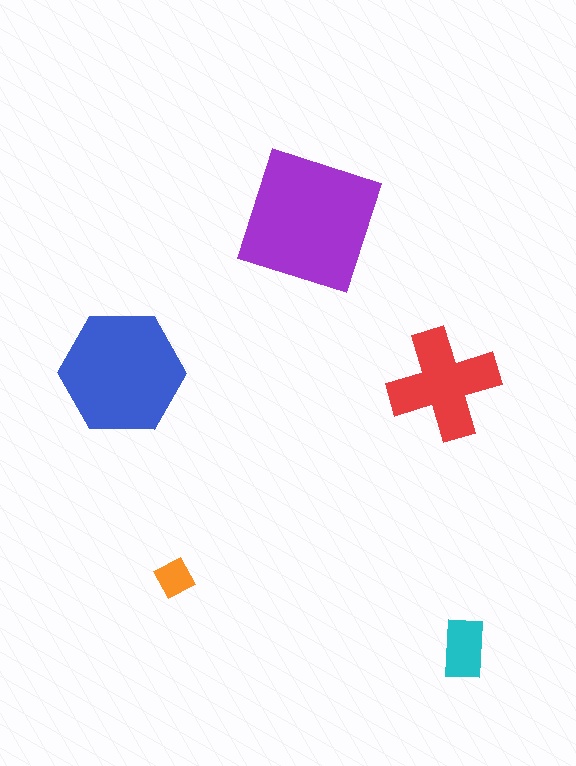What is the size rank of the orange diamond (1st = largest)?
5th.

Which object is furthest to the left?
The blue hexagon is leftmost.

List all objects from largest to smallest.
The purple square, the blue hexagon, the red cross, the cyan rectangle, the orange diamond.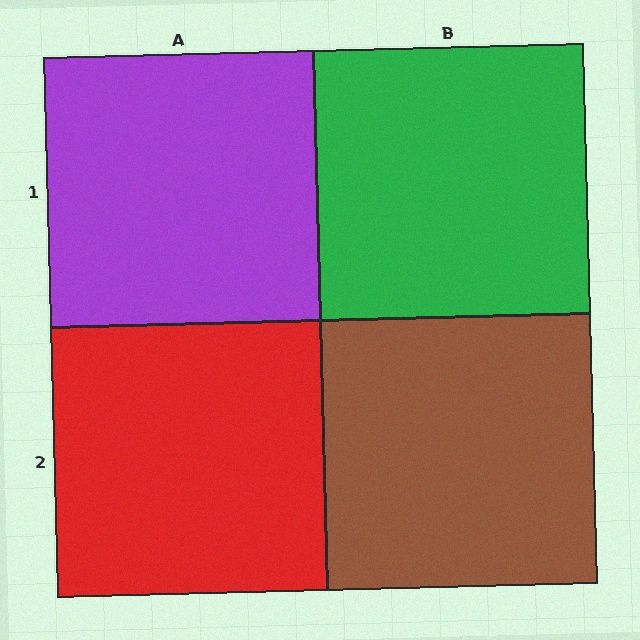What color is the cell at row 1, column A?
Purple.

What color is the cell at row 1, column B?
Green.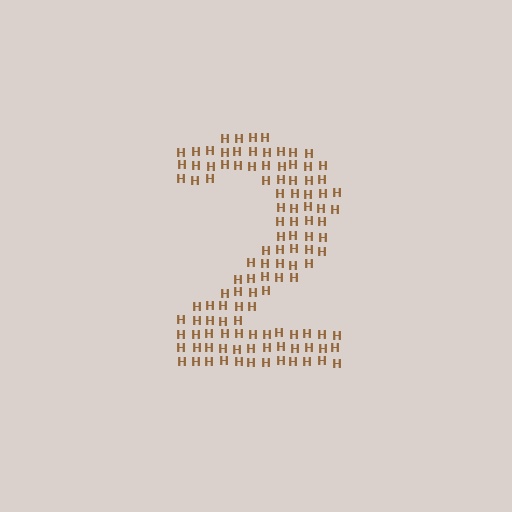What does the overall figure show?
The overall figure shows the digit 2.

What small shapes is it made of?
It is made of small letter H's.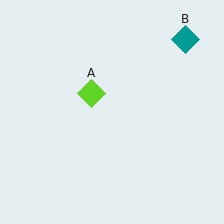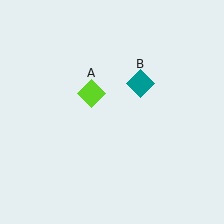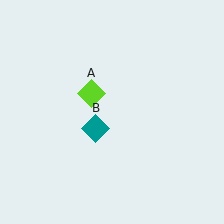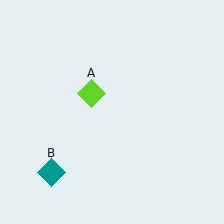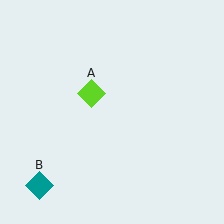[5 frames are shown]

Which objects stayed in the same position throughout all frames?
Lime diamond (object A) remained stationary.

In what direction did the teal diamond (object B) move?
The teal diamond (object B) moved down and to the left.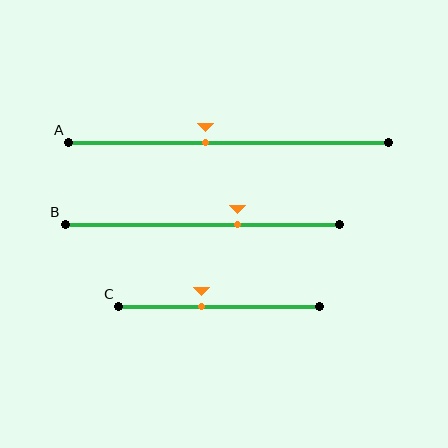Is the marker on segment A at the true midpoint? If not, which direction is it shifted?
No, the marker on segment A is shifted to the left by about 7% of the segment length.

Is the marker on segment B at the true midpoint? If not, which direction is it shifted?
No, the marker on segment B is shifted to the right by about 13% of the segment length.